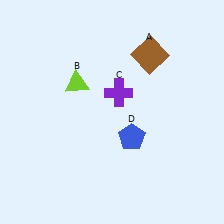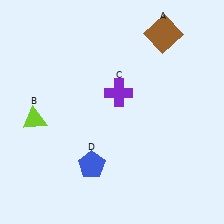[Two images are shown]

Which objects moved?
The objects that moved are: the brown square (A), the lime triangle (B), the blue pentagon (D).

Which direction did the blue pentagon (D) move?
The blue pentagon (D) moved left.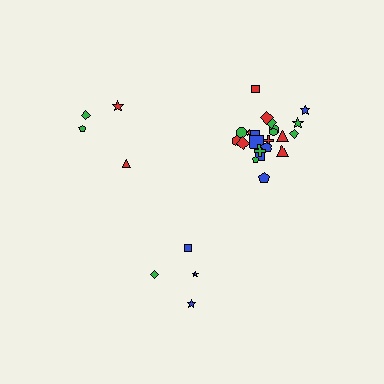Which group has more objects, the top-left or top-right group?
The top-right group.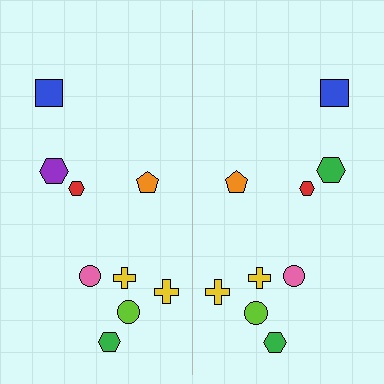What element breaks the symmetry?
The green hexagon on the right side breaks the symmetry — its mirror counterpart is purple.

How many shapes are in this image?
There are 18 shapes in this image.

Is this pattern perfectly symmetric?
No, the pattern is not perfectly symmetric. The green hexagon on the right side breaks the symmetry — its mirror counterpart is purple.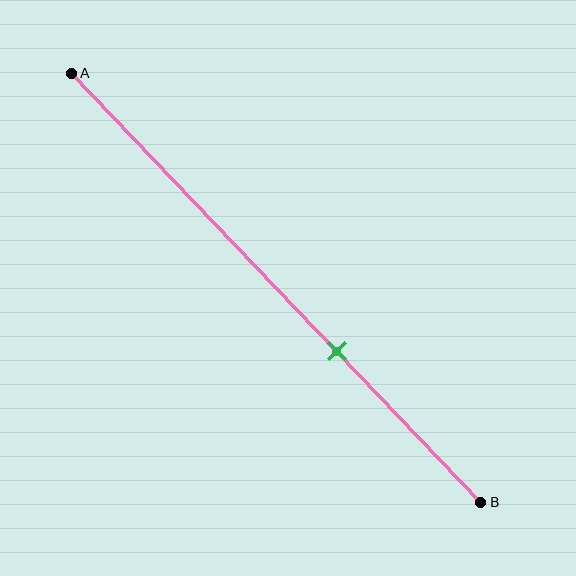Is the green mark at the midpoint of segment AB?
No, the mark is at about 65% from A, not at the 50% midpoint.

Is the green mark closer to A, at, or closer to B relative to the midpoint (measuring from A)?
The green mark is closer to point B than the midpoint of segment AB.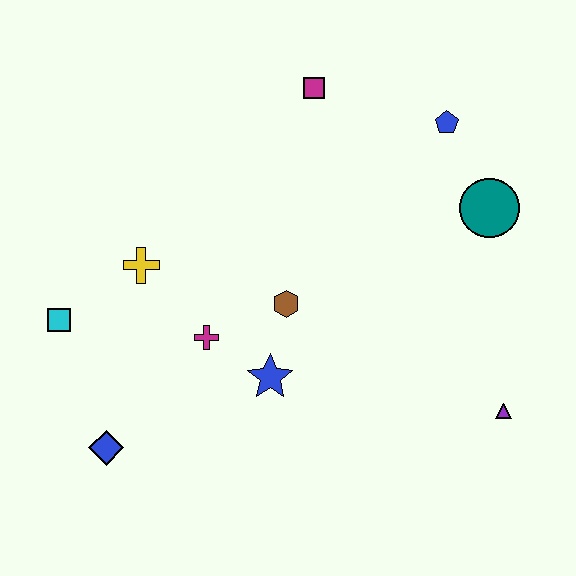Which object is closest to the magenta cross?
The blue star is closest to the magenta cross.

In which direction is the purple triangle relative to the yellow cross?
The purple triangle is to the right of the yellow cross.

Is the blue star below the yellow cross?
Yes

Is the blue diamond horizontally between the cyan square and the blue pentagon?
Yes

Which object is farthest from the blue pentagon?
The blue diamond is farthest from the blue pentagon.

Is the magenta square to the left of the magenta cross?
No